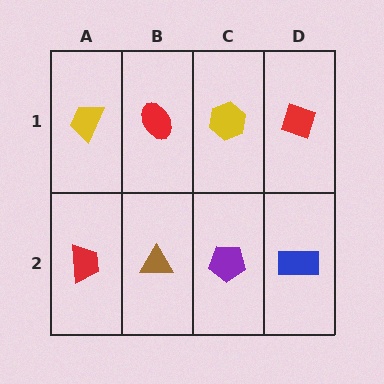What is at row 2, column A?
A red trapezoid.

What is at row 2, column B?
A brown triangle.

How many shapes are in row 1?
4 shapes.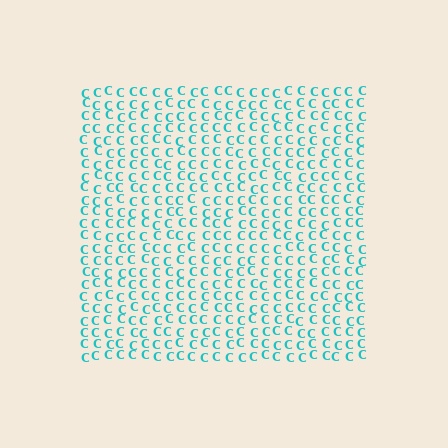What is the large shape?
The large shape is a square.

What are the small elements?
The small elements are letter C's.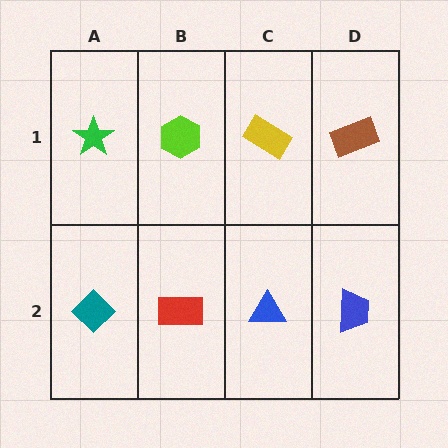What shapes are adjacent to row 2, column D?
A brown rectangle (row 1, column D), a blue triangle (row 2, column C).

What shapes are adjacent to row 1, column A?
A teal diamond (row 2, column A), a lime hexagon (row 1, column B).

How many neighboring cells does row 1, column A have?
2.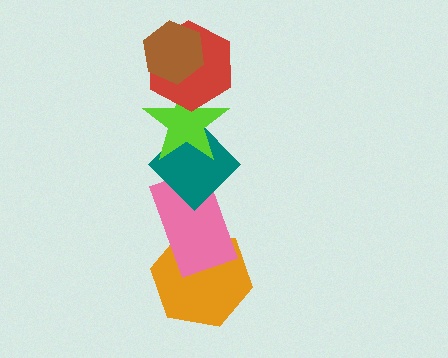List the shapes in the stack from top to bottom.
From top to bottom: the brown hexagon, the red hexagon, the lime star, the teal diamond, the pink rectangle, the orange hexagon.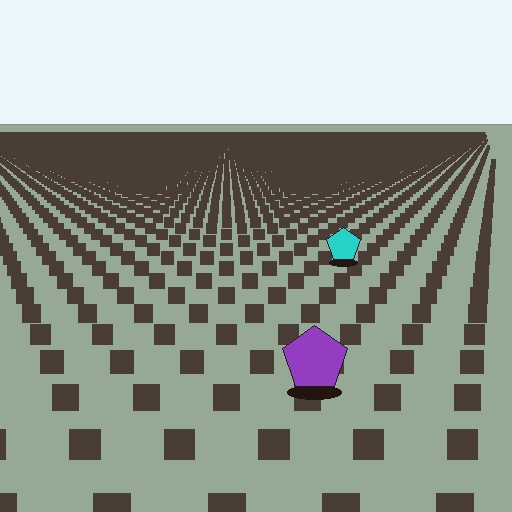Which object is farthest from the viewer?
The cyan pentagon is farthest from the viewer. It appears smaller and the ground texture around it is denser.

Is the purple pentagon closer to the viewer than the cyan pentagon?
Yes. The purple pentagon is closer — you can tell from the texture gradient: the ground texture is coarser near it.